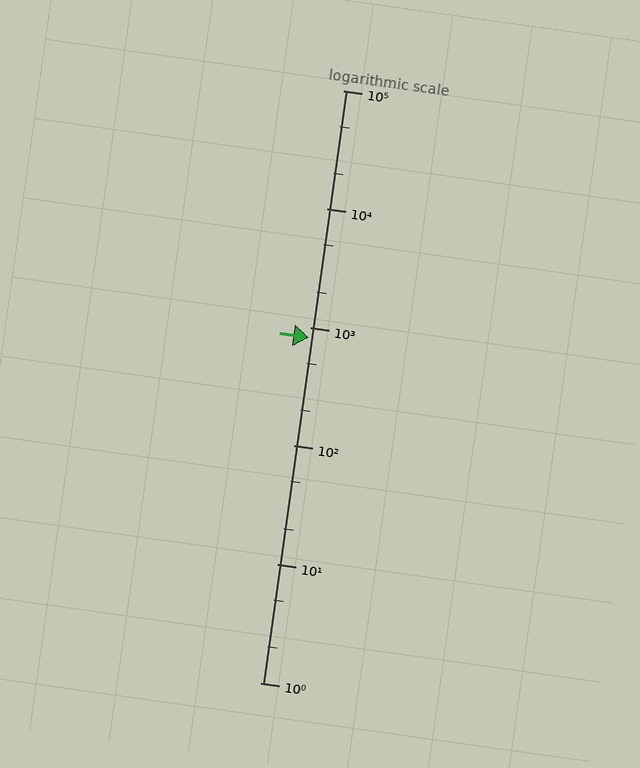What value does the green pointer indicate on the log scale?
The pointer indicates approximately 820.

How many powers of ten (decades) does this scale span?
The scale spans 5 decades, from 1 to 100000.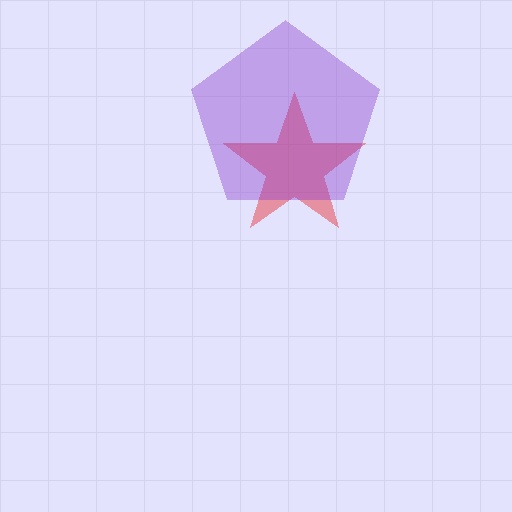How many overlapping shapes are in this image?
There are 2 overlapping shapes in the image.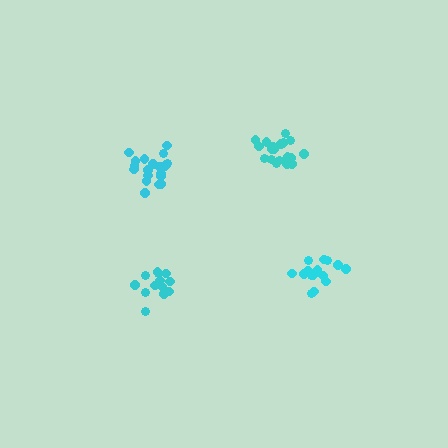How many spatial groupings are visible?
There are 4 spatial groupings.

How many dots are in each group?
Group 1: 14 dots, Group 2: 19 dots, Group 3: 20 dots, Group 4: 15 dots (68 total).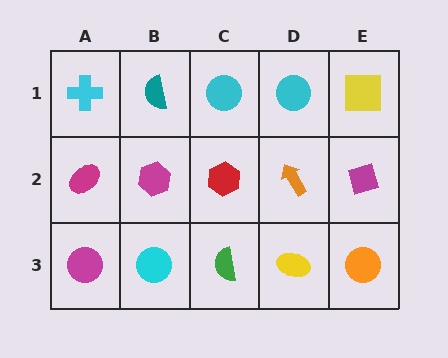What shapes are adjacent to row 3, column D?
An orange arrow (row 2, column D), a green semicircle (row 3, column C), an orange circle (row 3, column E).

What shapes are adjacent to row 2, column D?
A cyan circle (row 1, column D), a yellow ellipse (row 3, column D), a red hexagon (row 2, column C), a magenta diamond (row 2, column E).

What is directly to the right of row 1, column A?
A teal semicircle.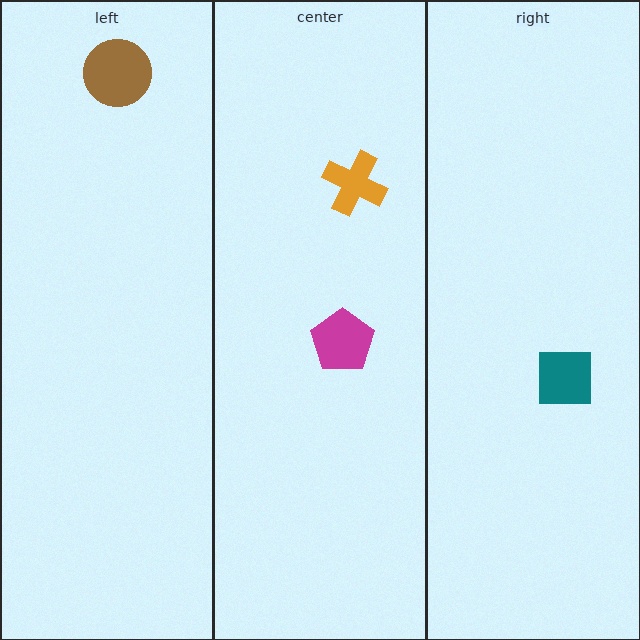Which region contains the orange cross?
The center region.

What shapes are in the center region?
The orange cross, the magenta pentagon.